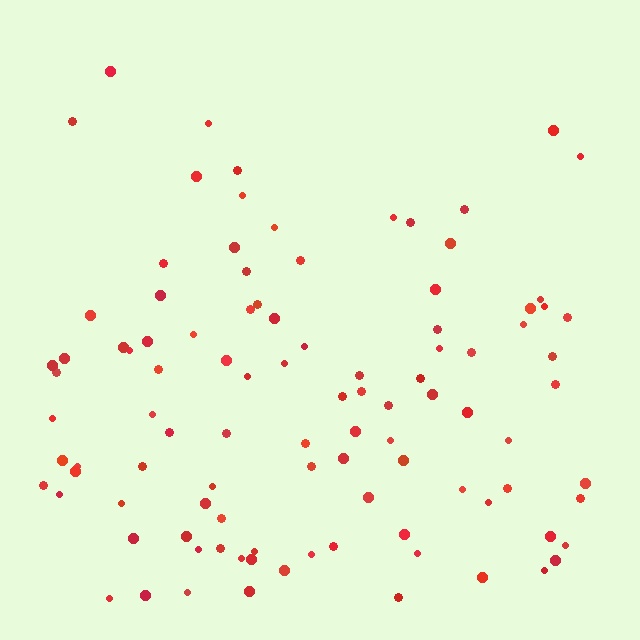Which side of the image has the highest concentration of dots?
The bottom.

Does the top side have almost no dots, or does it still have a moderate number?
Still a moderate number, just noticeably fewer than the bottom.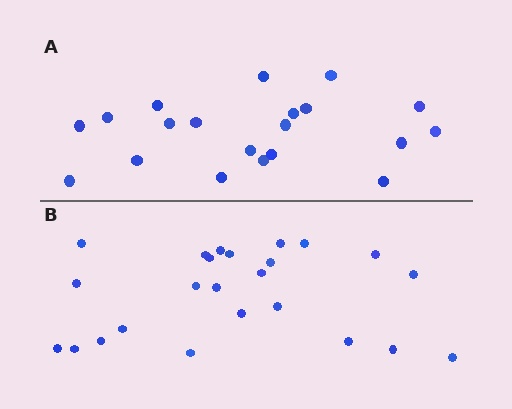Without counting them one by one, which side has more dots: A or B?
Region B (the bottom region) has more dots.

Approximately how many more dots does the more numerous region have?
Region B has about 4 more dots than region A.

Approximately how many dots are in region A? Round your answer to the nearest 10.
About 20 dots.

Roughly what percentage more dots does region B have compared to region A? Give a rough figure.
About 20% more.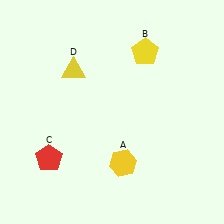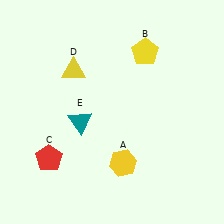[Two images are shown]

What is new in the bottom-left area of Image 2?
A teal triangle (E) was added in the bottom-left area of Image 2.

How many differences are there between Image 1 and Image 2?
There is 1 difference between the two images.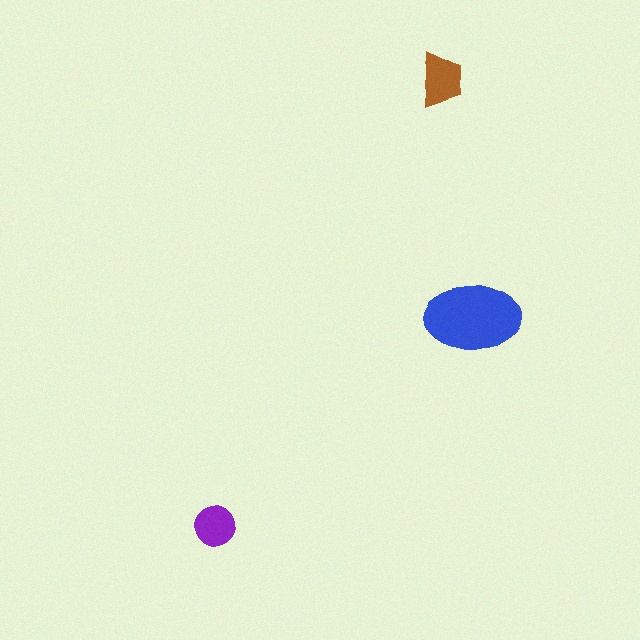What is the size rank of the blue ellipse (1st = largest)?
1st.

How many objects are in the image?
There are 3 objects in the image.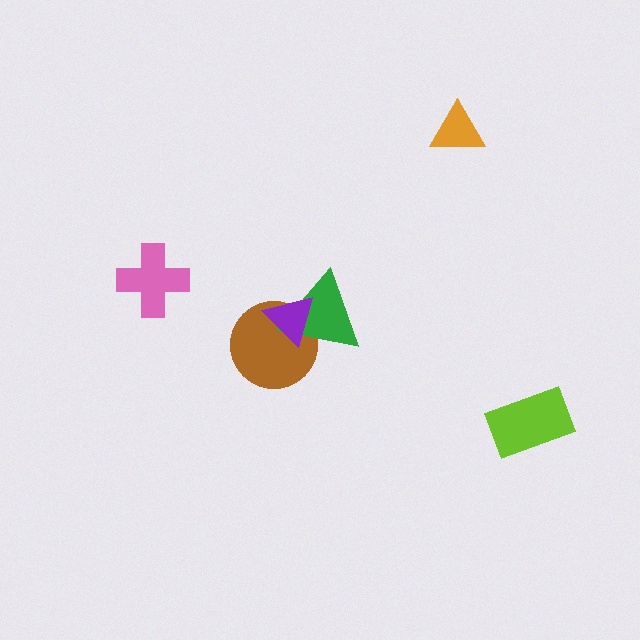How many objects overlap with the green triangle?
2 objects overlap with the green triangle.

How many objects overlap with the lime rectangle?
0 objects overlap with the lime rectangle.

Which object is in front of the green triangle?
The purple triangle is in front of the green triangle.